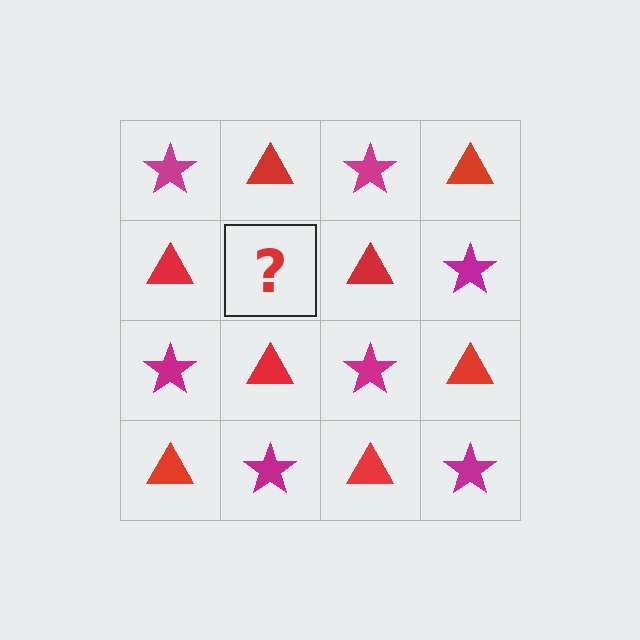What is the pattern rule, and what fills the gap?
The rule is that it alternates magenta star and red triangle in a checkerboard pattern. The gap should be filled with a magenta star.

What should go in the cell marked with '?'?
The missing cell should contain a magenta star.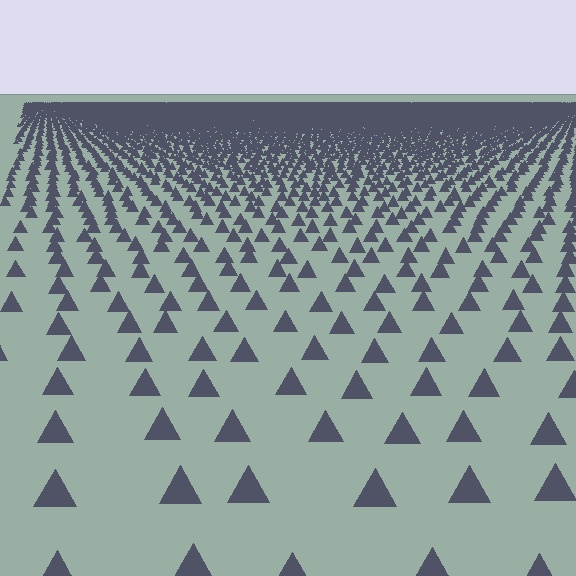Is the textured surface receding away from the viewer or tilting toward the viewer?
The surface is receding away from the viewer. Texture elements get smaller and denser toward the top.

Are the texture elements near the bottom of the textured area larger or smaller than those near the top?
Larger. Near the bottom, elements are closer to the viewer and appear at a bigger on-screen size.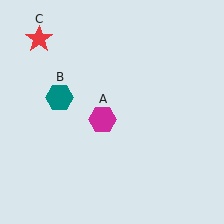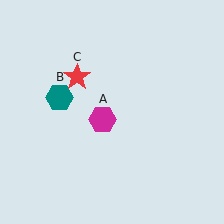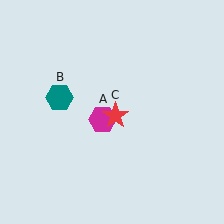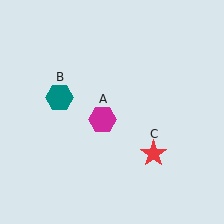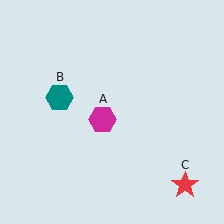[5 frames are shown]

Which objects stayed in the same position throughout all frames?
Magenta hexagon (object A) and teal hexagon (object B) remained stationary.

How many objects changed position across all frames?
1 object changed position: red star (object C).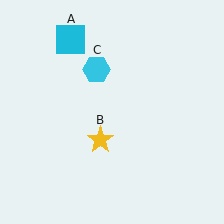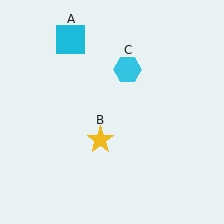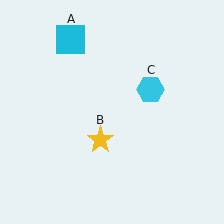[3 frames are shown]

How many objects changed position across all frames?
1 object changed position: cyan hexagon (object C).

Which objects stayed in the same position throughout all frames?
Cyan square (object A) and yellow star (object B) remained stationary.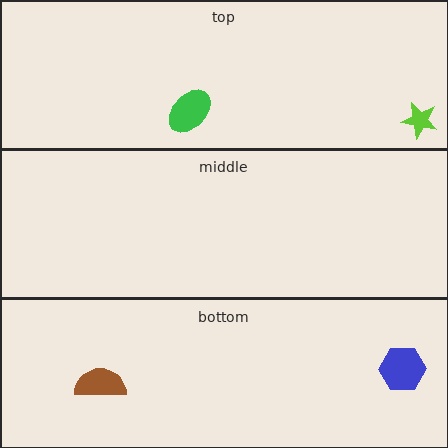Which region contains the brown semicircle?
The bottom region.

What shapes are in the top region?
The green ellipse, the lime star.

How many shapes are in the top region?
2.